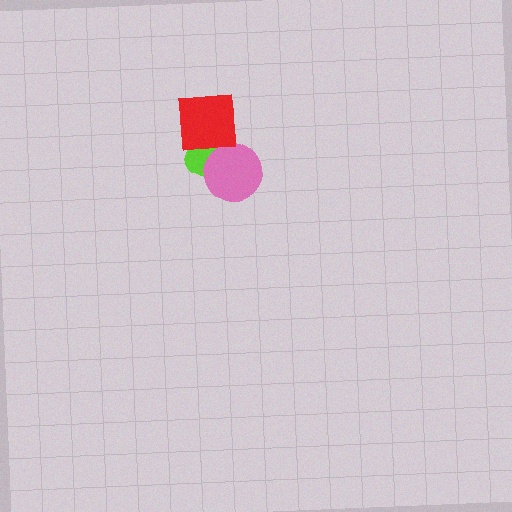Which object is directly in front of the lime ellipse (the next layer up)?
The pink circle is directly in front of the lime ellipse.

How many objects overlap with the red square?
2 objects overlap with the red square.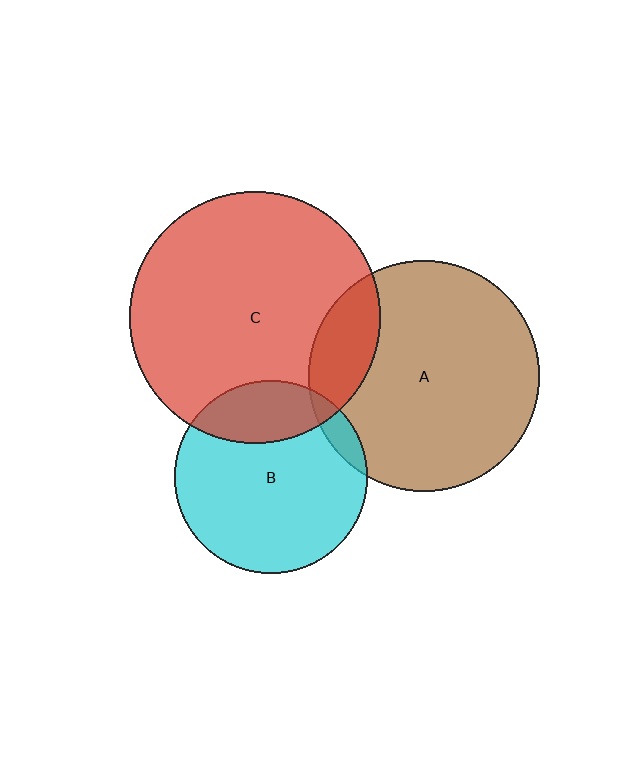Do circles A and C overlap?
Yes.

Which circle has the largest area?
Circle C (red).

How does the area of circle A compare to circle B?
Approximately 1.4 times.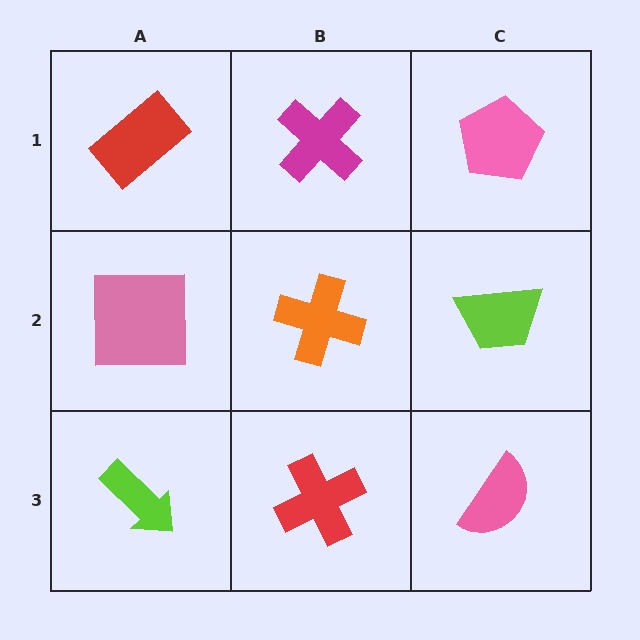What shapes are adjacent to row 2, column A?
A red rectangle (row 1, column A), a lime arrow (row 3, column A), an orange cross (row 2, column B).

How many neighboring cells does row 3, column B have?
3.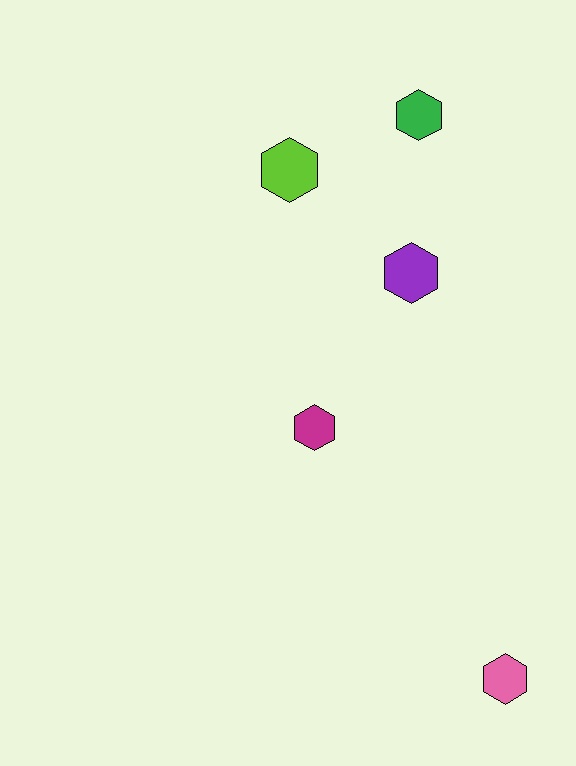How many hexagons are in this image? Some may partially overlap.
There are 5 hexagons.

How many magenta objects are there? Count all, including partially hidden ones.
There is 1 magenta object.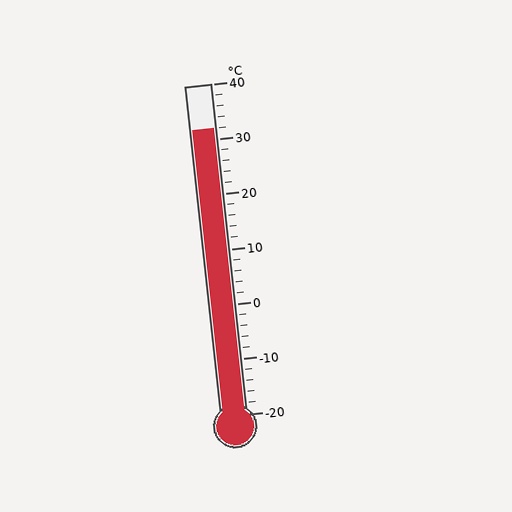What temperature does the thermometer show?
The thermometer shows approximately 32°C.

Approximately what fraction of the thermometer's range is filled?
The thermometer is filled to approximately 85% of its range.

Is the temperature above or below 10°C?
The temperature is above 10°C.